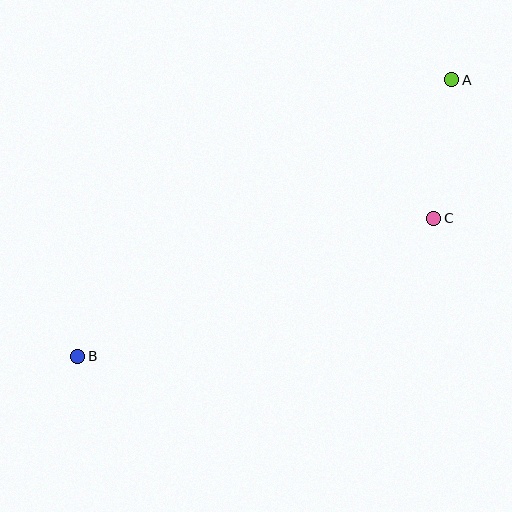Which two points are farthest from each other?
Points A and B are farthest from each other.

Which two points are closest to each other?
Points A and C are closest to each other.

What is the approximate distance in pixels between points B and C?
The distance between B and C is approximately 382 pixels.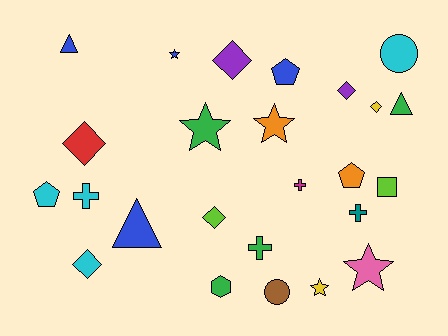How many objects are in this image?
There are 25 objects.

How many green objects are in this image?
There are 4 green objects.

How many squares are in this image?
There is 1 square.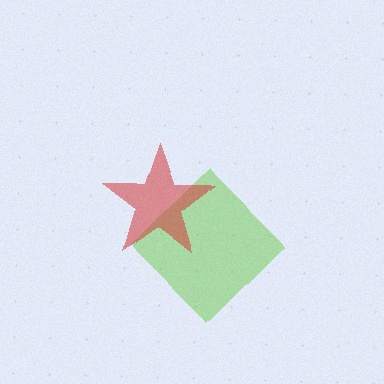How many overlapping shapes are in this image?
There are 2 overlapping shapes in the image.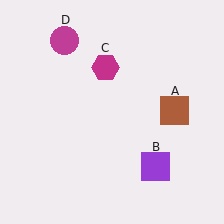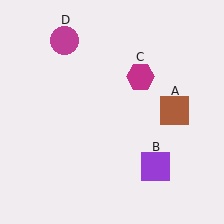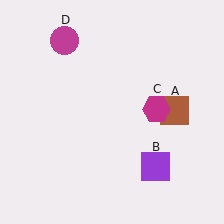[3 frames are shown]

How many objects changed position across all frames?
1 object changed position: magenta hexagon (object C).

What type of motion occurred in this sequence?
The magenta hexagon (object C) rotated clockwise around the center of the scene.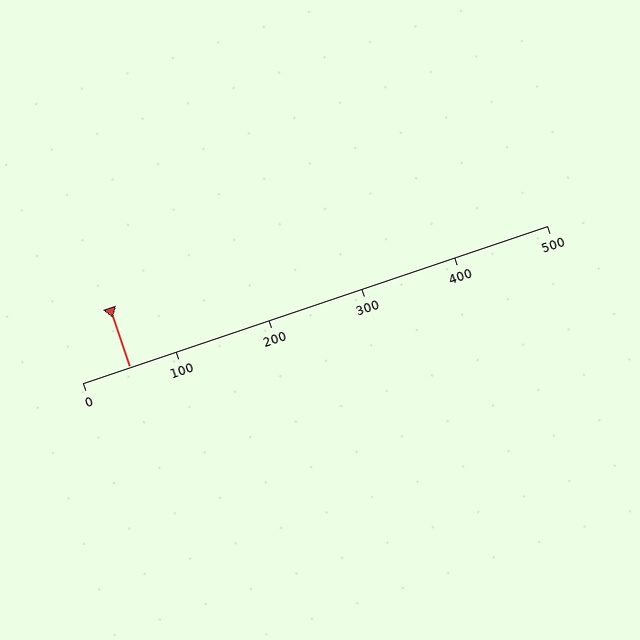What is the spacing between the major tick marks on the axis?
The major ticks are spaced 100 apart.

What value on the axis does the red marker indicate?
The marker indicates approximately 50.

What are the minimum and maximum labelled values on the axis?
The axis runs from 0 to 500.